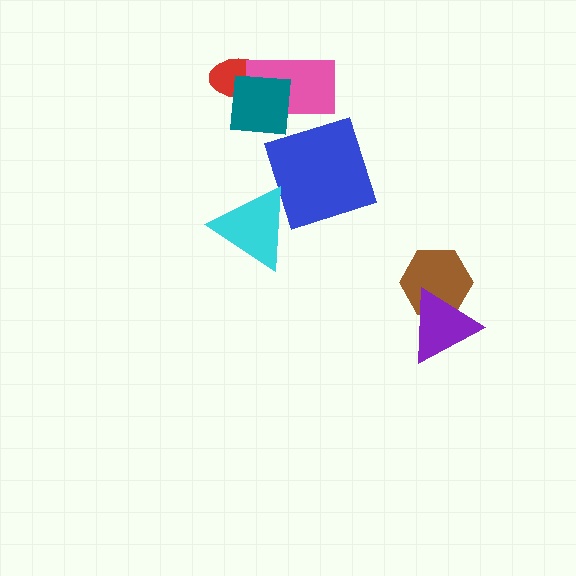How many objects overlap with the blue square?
0 objects overlap with the blue square.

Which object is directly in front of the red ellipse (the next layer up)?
The pink rectangle is directly in front of the red ellipse.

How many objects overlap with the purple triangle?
1 object overlaps with the purple triangle.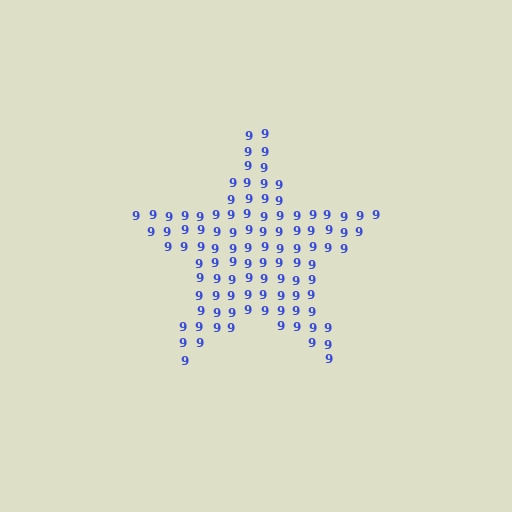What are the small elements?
The small elements are digit 9's.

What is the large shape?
The large shape is a star.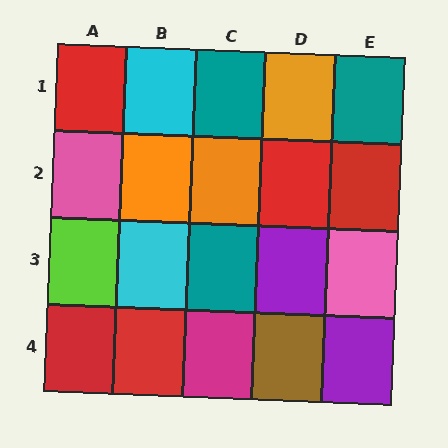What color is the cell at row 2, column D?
Red.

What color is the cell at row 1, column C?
Teal.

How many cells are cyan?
2 cells are cyan.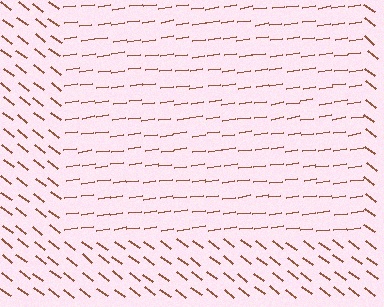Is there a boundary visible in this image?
Yes, there is a texture boundary formed by a change in line orientation.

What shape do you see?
I see a rectangle.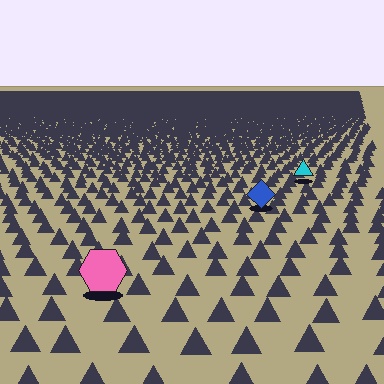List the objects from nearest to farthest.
From nearest to farthest: the pink hexagon, the blue diamond, the cyan triangle.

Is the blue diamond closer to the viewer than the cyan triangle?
Yes. The blue diamond is closer — you can tell from the texture gradient: the ground texture is coarser near it.